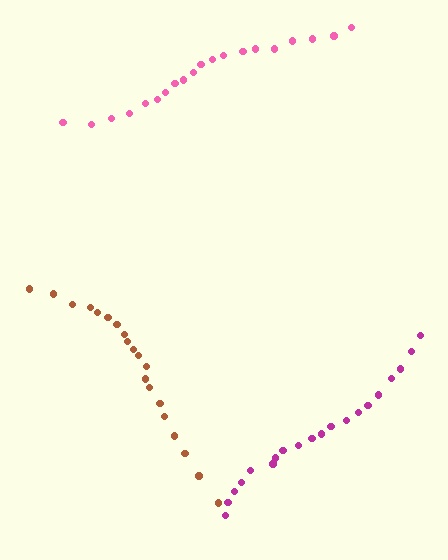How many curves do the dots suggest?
There are 3 distinct paths.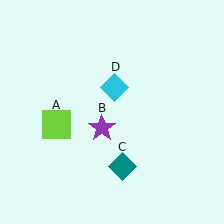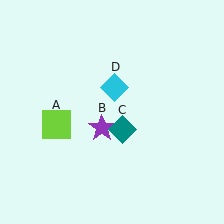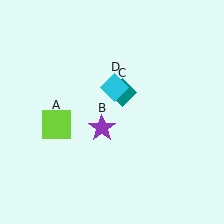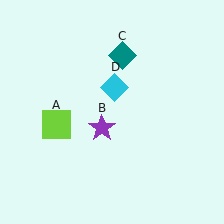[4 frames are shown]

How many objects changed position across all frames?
1 object changed position: teal diamond (object C).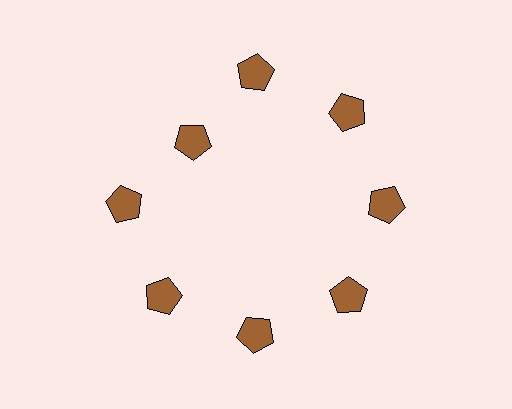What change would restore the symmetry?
The symmetry would be restored by moving it outward, back onto the ring so that all 8 pentagons sit at equal angles and equal distance from the center.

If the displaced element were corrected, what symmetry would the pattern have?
It would have 8-fold rotational symmetry — the pattern would map onto itself every 45 degrees.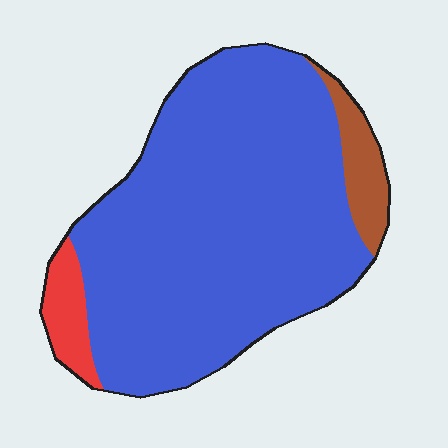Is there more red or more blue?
Blue.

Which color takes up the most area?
Blue, at roughly 85%.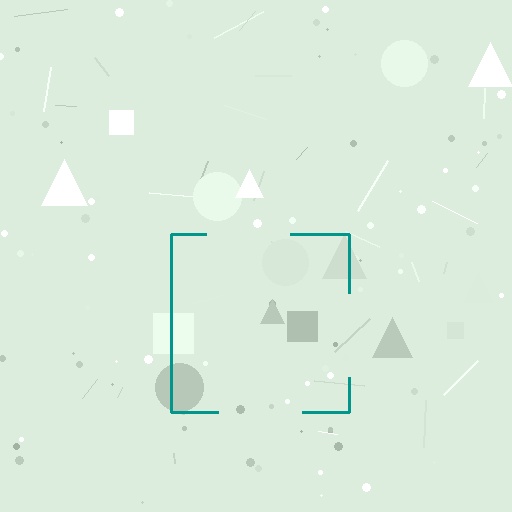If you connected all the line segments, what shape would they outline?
They would outline a square.